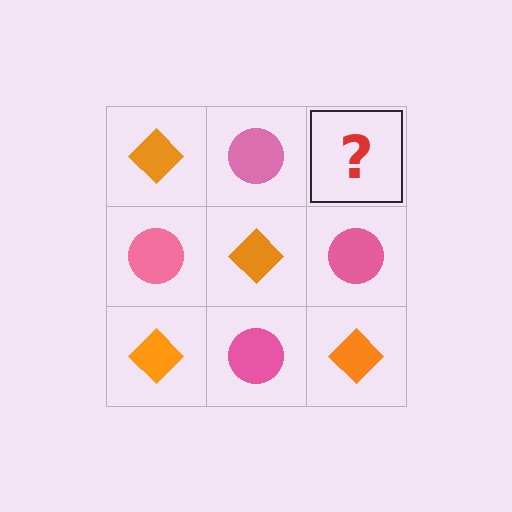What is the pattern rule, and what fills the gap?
The rule is that it alternates orange diamond and pink circle in a checkerboard pattern. The gap should be filled with an orange diamond.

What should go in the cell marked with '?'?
The missing cell should contain an orange diamond.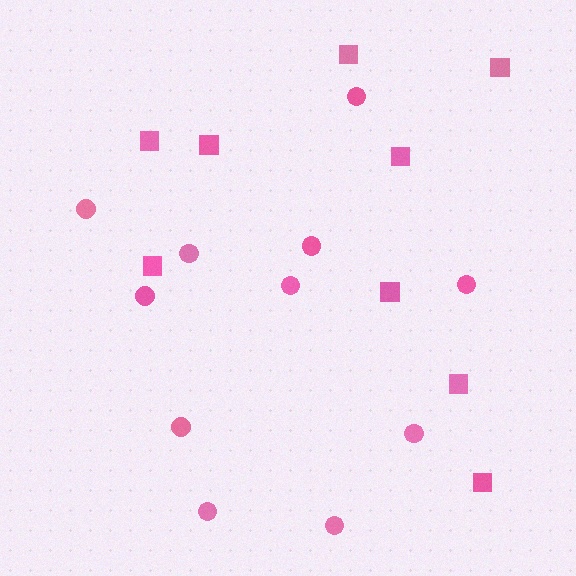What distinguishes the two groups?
There are 2 groups: one group of circles (11) and one group of squares (9).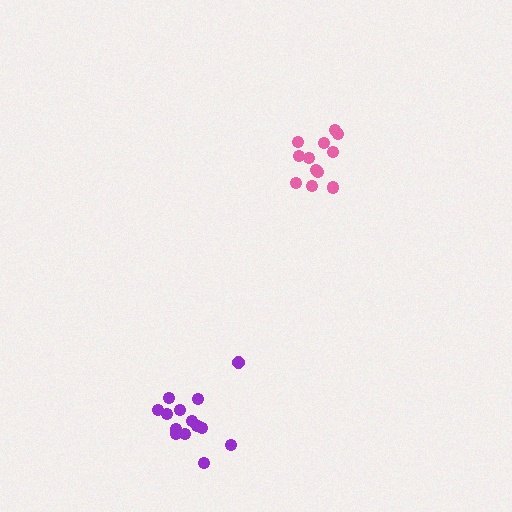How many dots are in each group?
Group 1: 14 dots, Group 2: 12 dots (26 total).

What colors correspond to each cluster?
The clusters are colored: purple, pink.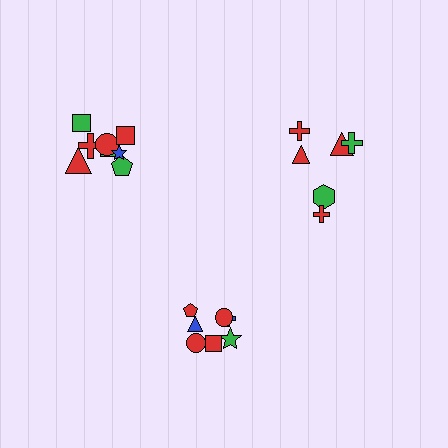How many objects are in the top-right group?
There are 6 objects.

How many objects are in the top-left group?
There are 8 objects.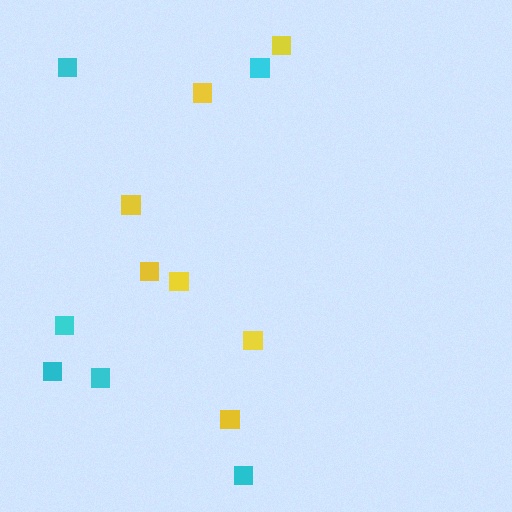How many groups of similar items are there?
There are 2 groups: one group of yellow squares (7) and one group of cyan squares (6).